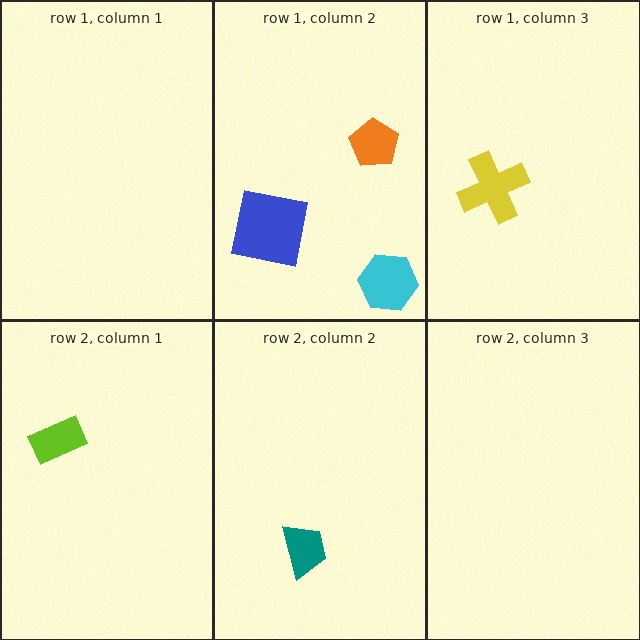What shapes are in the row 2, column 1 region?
The lime rectangle.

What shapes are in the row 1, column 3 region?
The yellow cross.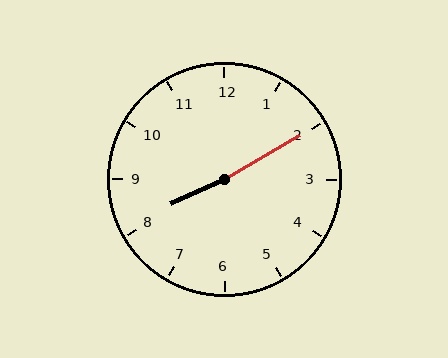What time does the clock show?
8:10.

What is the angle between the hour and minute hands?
Approximately 175 degrees.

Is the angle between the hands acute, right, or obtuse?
It is obtuse.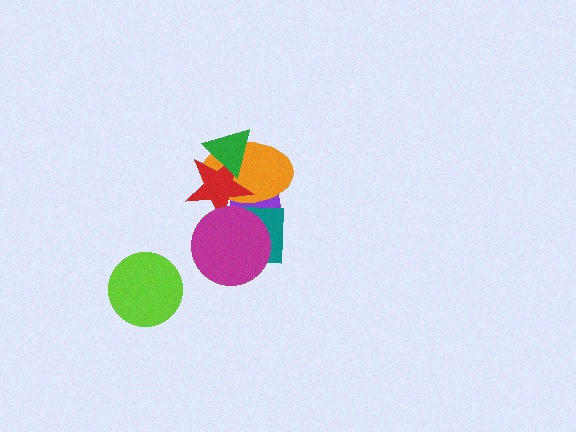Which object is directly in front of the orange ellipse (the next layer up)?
The red star is directly in front of the orange ellipse.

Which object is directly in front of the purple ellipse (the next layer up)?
The orange ellipse is directly in front of the purple ellipse.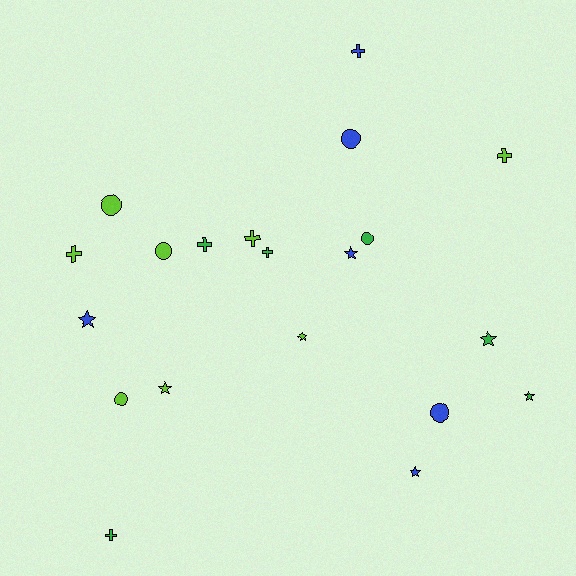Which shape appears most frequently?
Cross, with 7 objects.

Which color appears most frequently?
Lime, with 8 objects.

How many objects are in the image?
There are 20 objects.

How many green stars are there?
There are 2 green stars.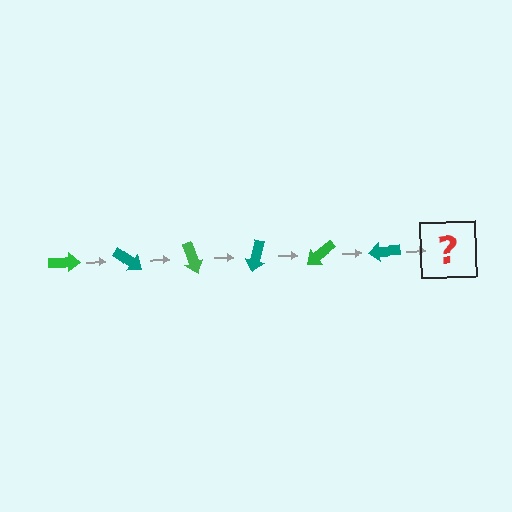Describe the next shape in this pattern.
It should be a green arrow, rotated 210 degrees from the start.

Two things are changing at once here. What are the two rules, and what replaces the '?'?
The two rules are that it rotates 35 degrees each step and the color cycles through green and teal. The '?' should be a green arrow, rotated 210 degrees from the start.